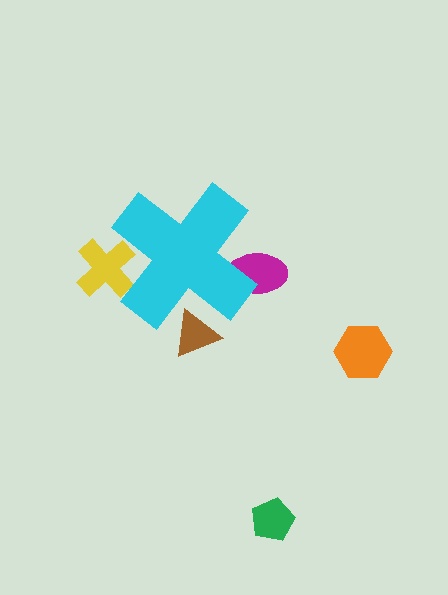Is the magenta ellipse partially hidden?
Yes, the magenta ellipse is partially hidden behind the cyan cross.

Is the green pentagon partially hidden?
No, the green pentagon is fully visible.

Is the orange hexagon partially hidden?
No, the orange hexagon is fully visible.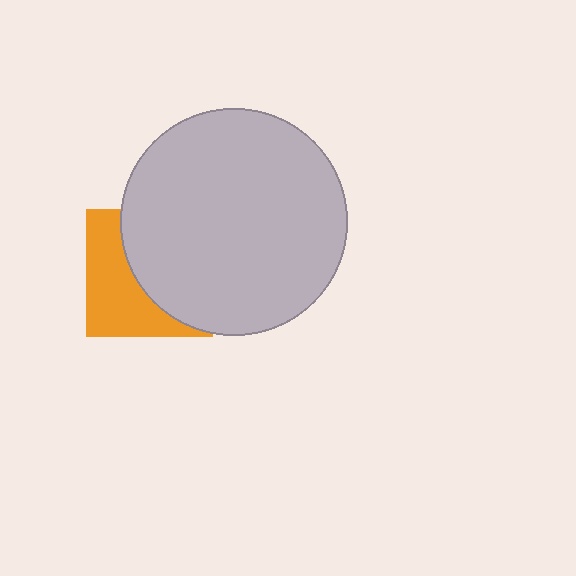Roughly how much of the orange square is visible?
A small part of it is visible (roughly 45%).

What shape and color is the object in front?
The object in front is a light gray circle.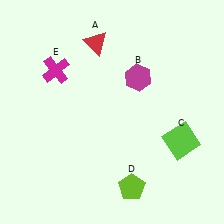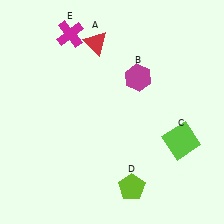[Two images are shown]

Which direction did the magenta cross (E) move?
The magenta cross (E) moved up.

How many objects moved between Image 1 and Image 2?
1 object moved between the two images.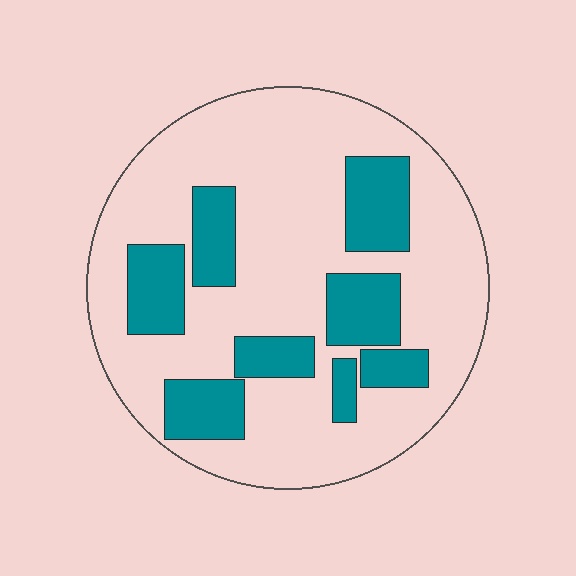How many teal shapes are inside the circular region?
8.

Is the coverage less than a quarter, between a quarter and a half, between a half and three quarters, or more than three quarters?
Between a quarter and a half.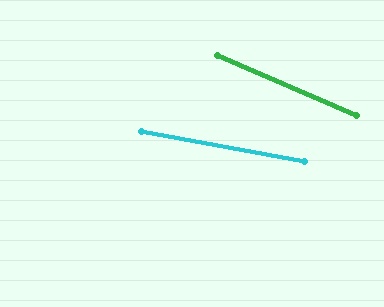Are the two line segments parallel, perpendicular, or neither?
Neither parallel nor perpendicular — they differ by about 12°.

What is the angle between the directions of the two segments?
Approximately 12 degrees.